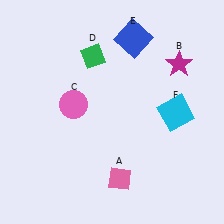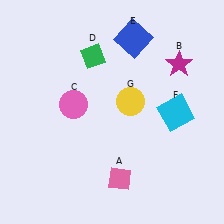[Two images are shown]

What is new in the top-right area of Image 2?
A yellow circle (G) was added in the top-right area of Image 2.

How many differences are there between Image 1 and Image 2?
There is 1 difference between the two images.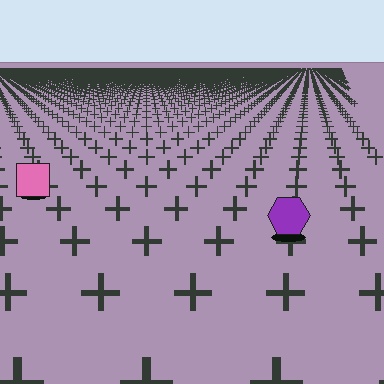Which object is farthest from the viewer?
The pink square is farthest from the viewer. It appears smaller and the ground texture around it is denser.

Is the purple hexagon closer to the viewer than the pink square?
Yes. The purple hexagon is closer — you can tell from the texture gradient: the ground texture is coarser near it.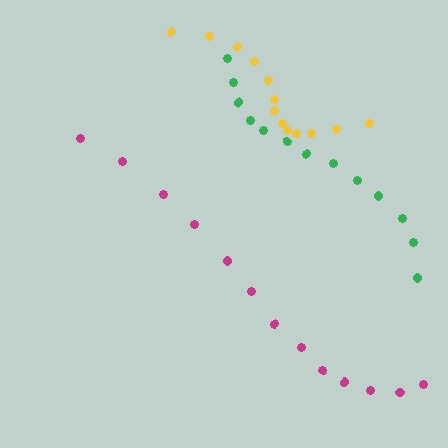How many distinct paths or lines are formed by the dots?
There are 3 distinct paths.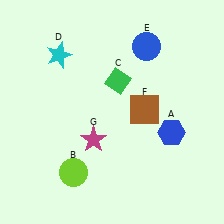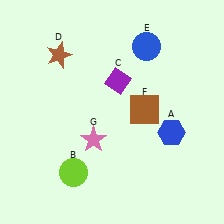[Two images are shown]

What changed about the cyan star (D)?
In Image 1, D is cyan. In Image 2, it changed to brown.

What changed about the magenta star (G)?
In Image 1, G is magenta. In Image 2, it changed to pink.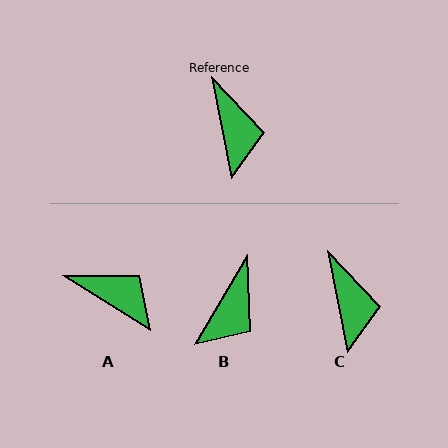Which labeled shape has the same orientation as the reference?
C.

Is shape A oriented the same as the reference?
No, it is off by about 47 degrees.